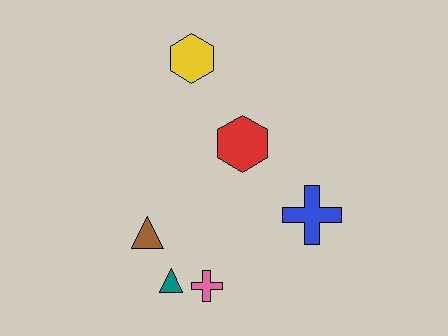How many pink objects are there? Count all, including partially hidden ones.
There is 1 pink object.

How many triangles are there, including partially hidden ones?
There are 2 triangles.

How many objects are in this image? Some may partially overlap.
There are 6 objects.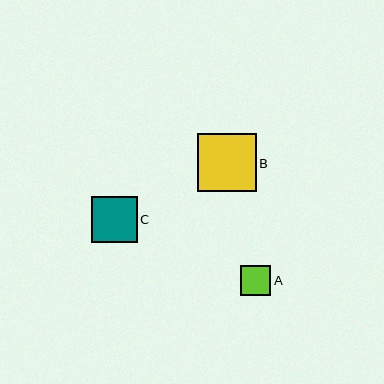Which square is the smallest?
Square A is the smallest with a size of approximately 30 pixels.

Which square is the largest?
Square B is the largest with a size of approximately 58 pixels.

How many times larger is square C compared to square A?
Square C is approximately 1.5 times the size of square A.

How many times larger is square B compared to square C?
Square B is approximately 1.3 times the size of square C.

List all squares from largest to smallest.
From largest to smallest: B, C, A.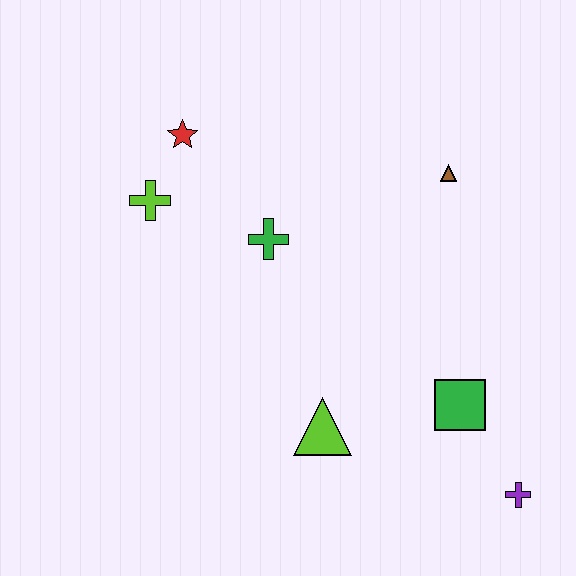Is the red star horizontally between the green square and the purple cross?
No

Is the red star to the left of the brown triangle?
Yes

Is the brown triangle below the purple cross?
No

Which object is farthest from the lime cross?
The purple cross is farthest from the lime cross.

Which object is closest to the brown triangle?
The green cross is closest to the brown triangle.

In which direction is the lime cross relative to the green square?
The lime cross is to the left of the green square.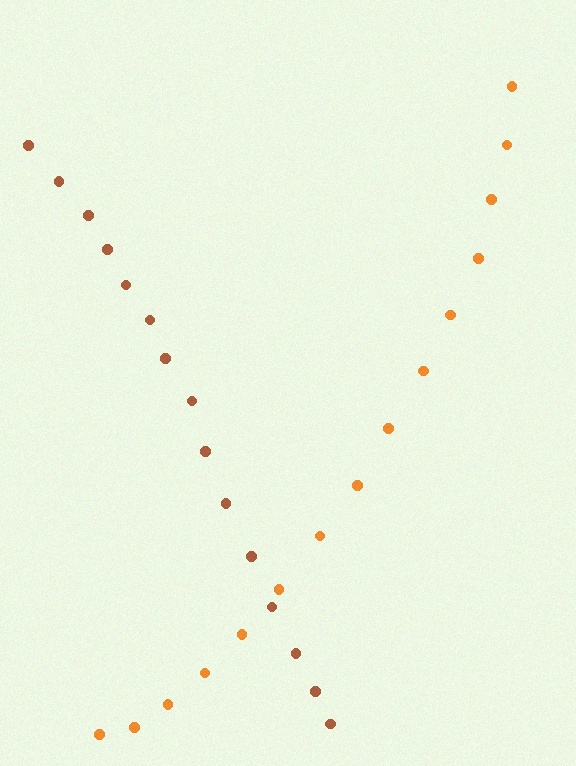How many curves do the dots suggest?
There are 2 distinct paths.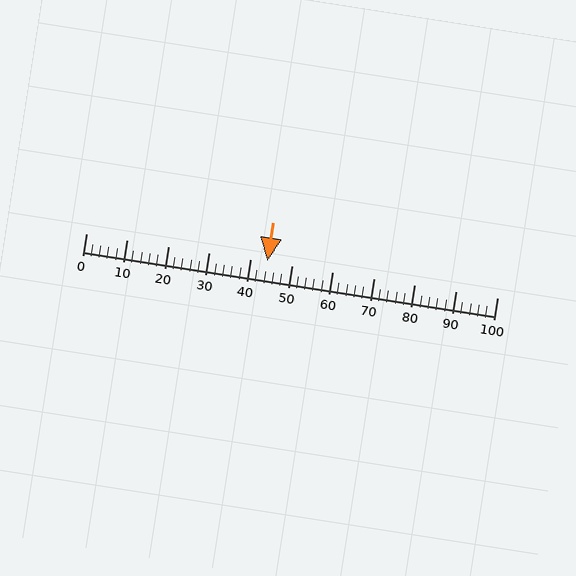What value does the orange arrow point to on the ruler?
The orange arrow points to approximately 44.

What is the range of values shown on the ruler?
The ruler shows values from 0 to 100.